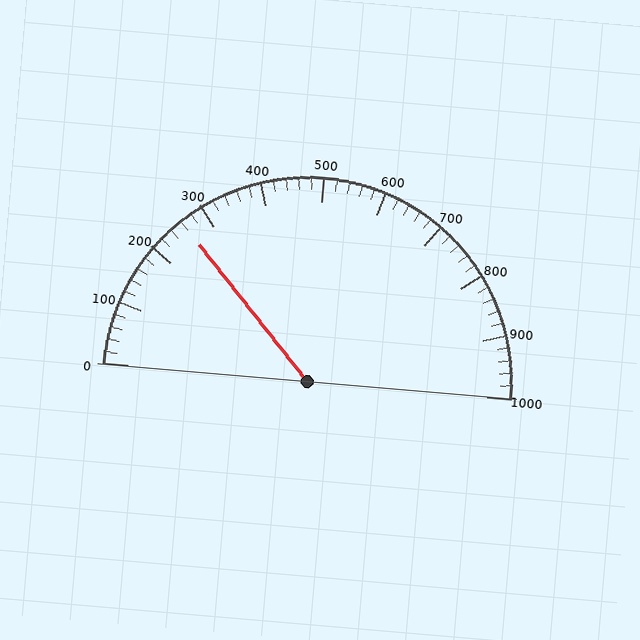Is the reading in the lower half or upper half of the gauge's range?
The reading is in the lower half of the range (0 to 1000).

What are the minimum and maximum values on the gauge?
The gauge ranges from 0 to 1000.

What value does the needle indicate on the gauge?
The needle indicates approximately 260.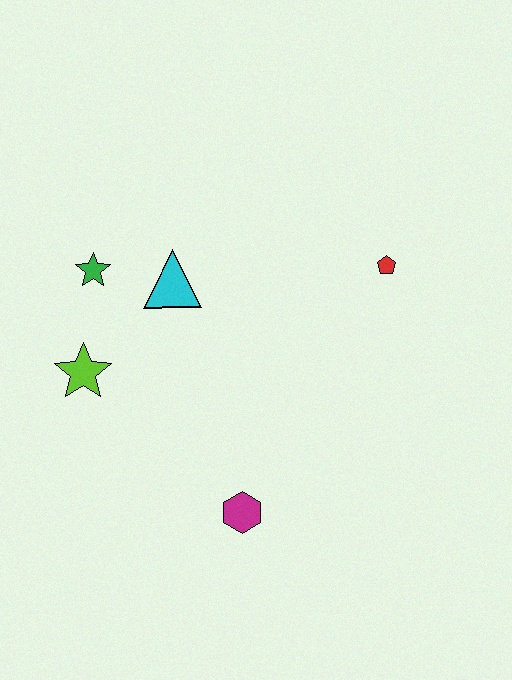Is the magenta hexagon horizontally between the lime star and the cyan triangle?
No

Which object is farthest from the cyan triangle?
The magenta hexagon is farthest from the cyan triangle.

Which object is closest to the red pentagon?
The cyan triangle is closest to the red pentagon.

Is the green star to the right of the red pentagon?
No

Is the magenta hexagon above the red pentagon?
No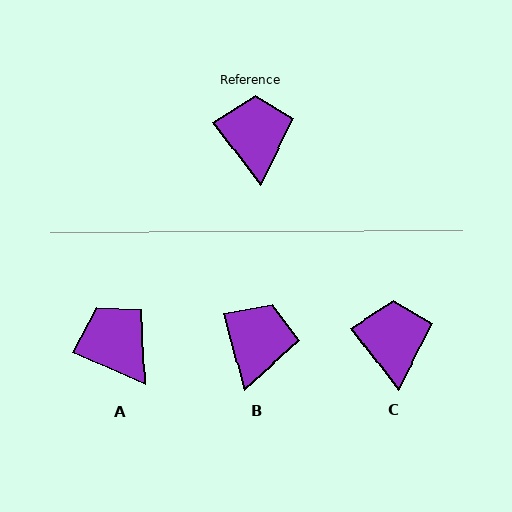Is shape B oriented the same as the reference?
No, it is off by about 21 degrees.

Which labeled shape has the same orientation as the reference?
C.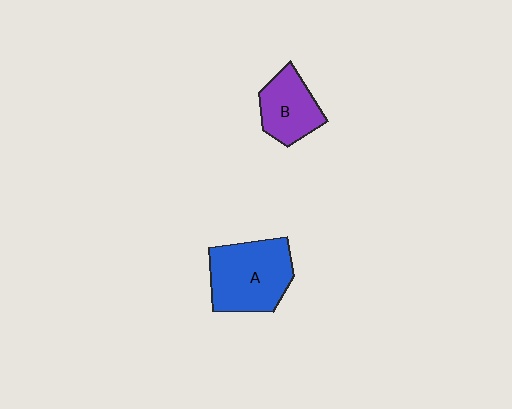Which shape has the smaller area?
Shape B (purple).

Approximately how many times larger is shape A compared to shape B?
Approximately 1.5 times.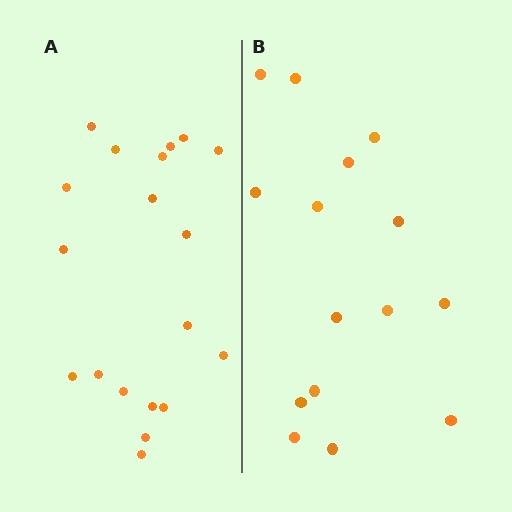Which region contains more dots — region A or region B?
Region A (the left region) has more dots.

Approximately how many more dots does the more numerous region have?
Region A has about 4 more dots than region B.